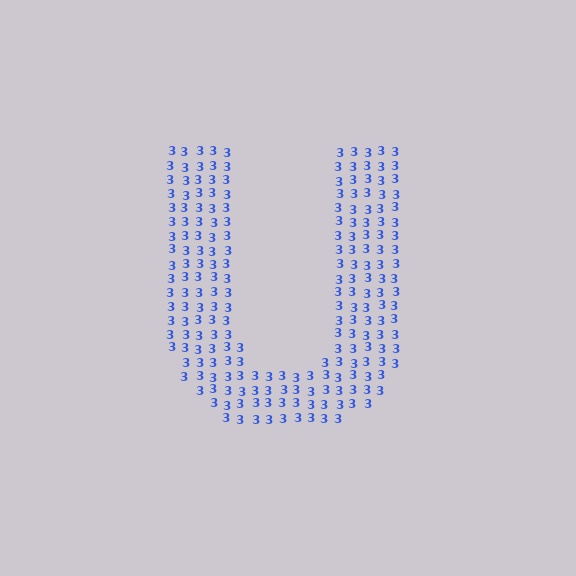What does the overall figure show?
The overall figure shows the letter U.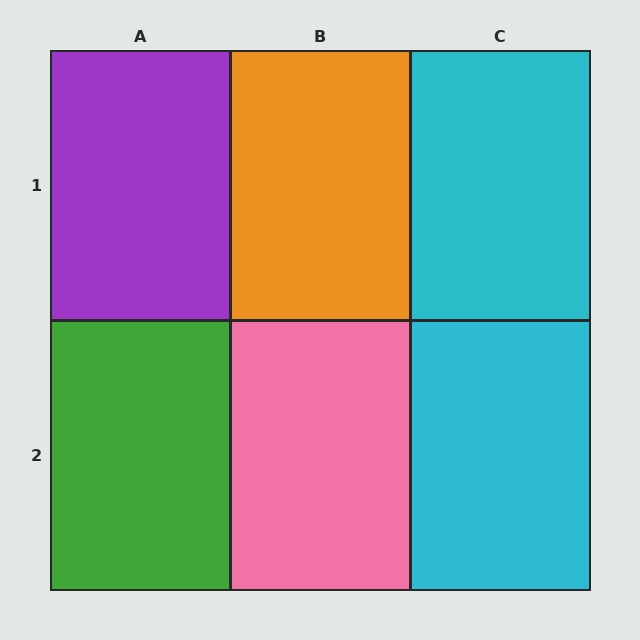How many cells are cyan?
2 cells are cyan.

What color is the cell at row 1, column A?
Purple.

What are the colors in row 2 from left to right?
Green, pink, cyan.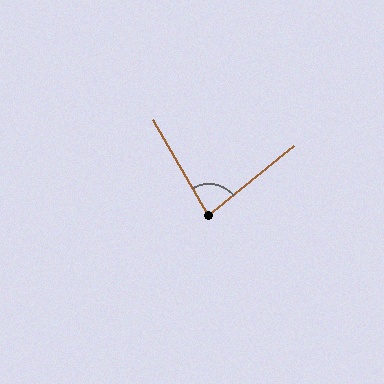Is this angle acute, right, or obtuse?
It is acute.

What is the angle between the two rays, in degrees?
Approximately 80 degrees.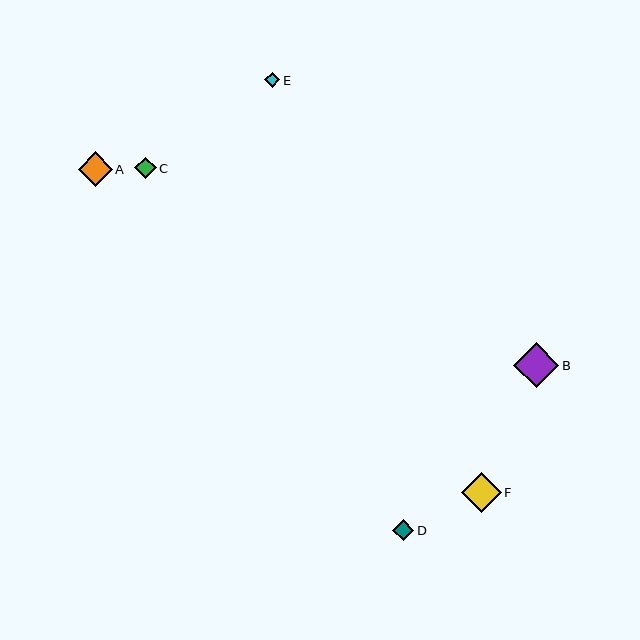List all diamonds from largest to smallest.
From largest to smallest: B, F, A, C, D, E.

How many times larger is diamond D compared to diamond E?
Diamond D is approximately 1.4 times the size of diamond E.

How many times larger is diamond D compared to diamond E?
Diamond D is approximately 1.4 times the size of diamond E.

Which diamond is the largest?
Diamond B is the largest with a size of approximately 45 pixels.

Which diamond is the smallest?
Diamond E is the smallest with a size of approximately 15 pixels.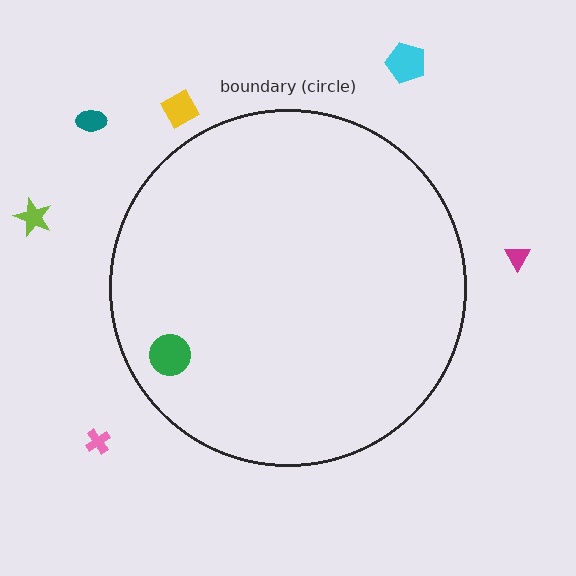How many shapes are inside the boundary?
1 inside, 6 outside.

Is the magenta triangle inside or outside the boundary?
Outside.